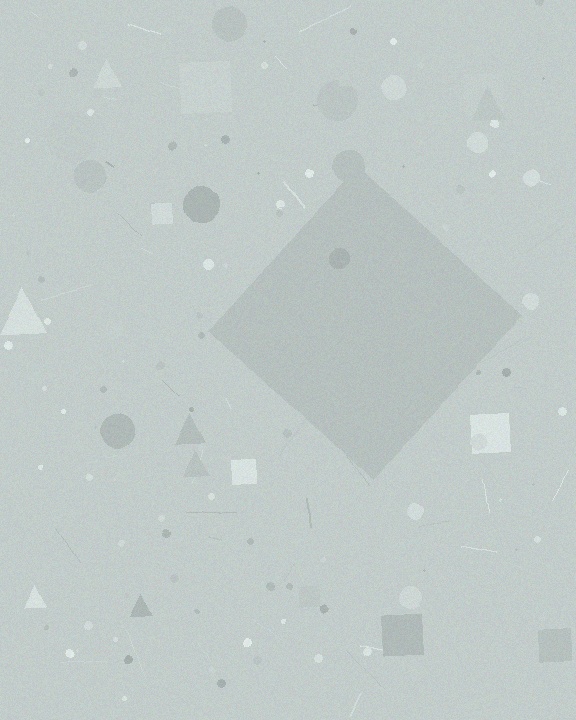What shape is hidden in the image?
A diamond is hidden in the image.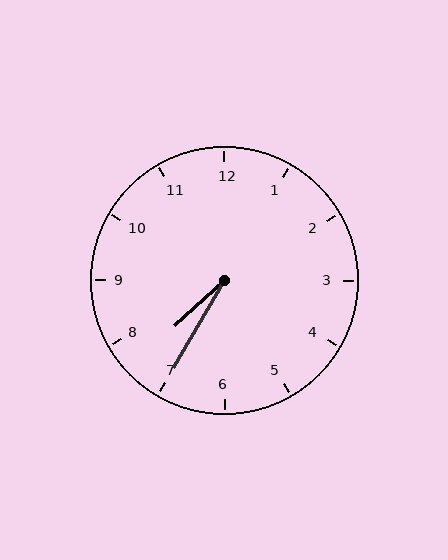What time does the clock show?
7:35.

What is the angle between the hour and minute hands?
Approximately 18 degrees.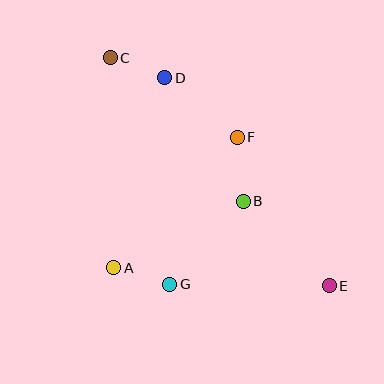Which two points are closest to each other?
Points C and D are closest to each other.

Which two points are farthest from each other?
Points C and E are farthest from each other.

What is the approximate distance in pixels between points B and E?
The distance between B and E is approximately 121 pixels.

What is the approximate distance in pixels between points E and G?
The distance between E and G is approximately 160 pixels.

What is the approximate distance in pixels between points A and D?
The distance between A and D is approximately 197 pixels.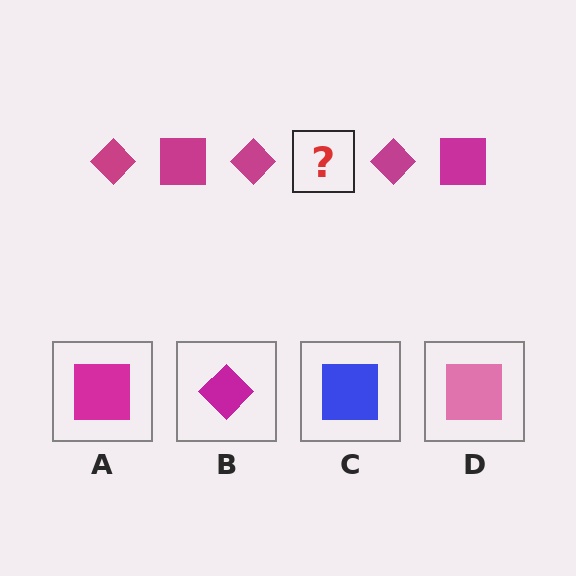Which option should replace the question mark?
Option A.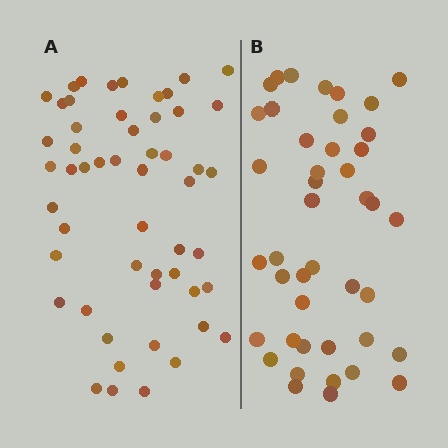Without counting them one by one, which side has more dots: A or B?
Region A (the left region) has more dots.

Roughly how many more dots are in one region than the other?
Region A has roughly 10 or so more dots than region B.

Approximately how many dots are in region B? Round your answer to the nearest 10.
About 40 dots. (The exact count is 43, which rounds to 40.)